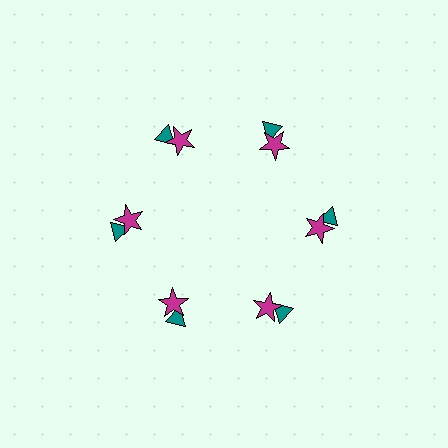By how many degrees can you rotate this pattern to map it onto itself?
The pattern maps onto itself every 60 degrees of rotation.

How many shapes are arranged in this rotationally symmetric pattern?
There are 12 shapes, arranged in 6 groups of 2.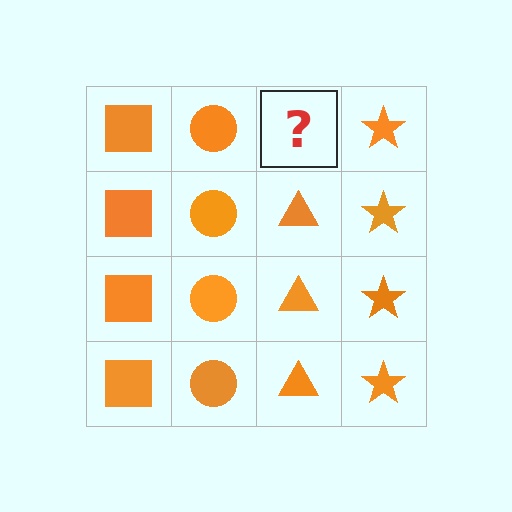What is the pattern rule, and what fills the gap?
The rule is that each column has a consistent shape. The gap should be filled with an orange triangle.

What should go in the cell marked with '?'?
The missing cell should contain an orange triangle.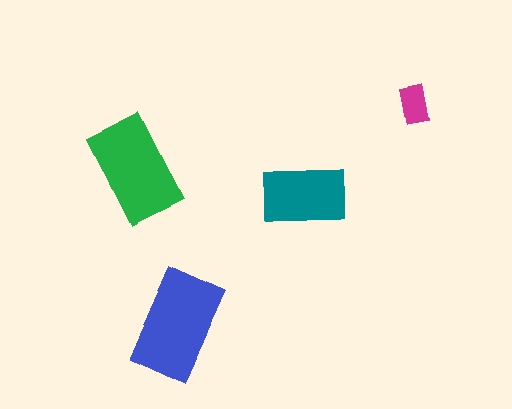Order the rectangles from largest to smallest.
the blue one, the green one, the teal one, the magenta one.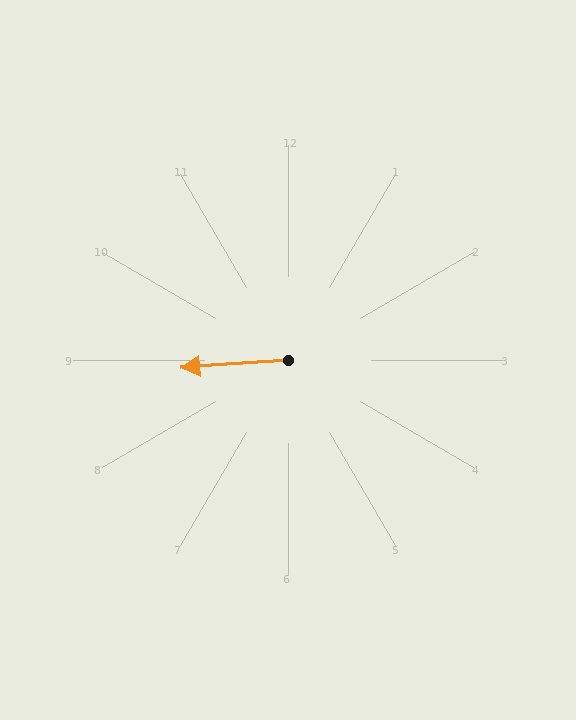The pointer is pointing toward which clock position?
Roughly 9 o'clock.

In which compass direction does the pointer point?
West.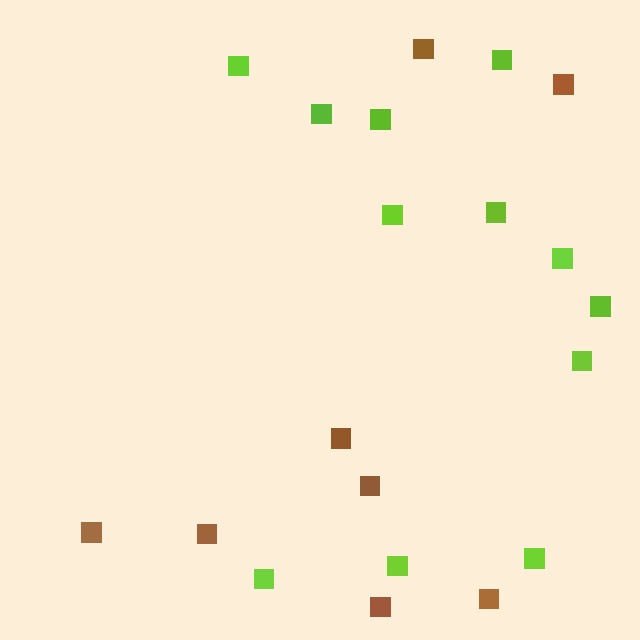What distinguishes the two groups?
There are 2 groups: one group of brown squares (8) and one group of lime squares (12).